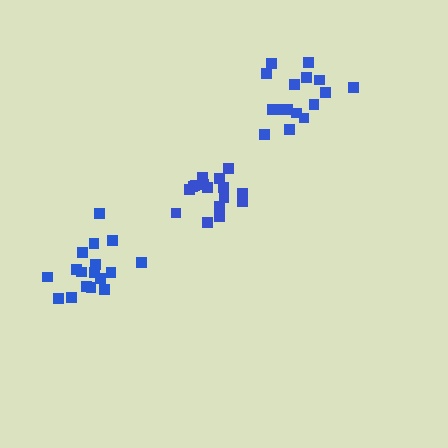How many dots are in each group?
Group 1: 16 dots, Group 2: 17 dots, Group 3: 16 dots (49 total).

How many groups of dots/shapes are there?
There are 3 groups.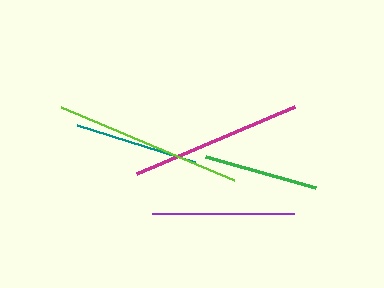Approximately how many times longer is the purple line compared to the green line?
The purple line is approximately 1.2 times the length of the green line.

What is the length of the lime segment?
The lime segment is approximately 187 pixels long.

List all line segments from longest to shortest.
From longest to shortest: lime, magenta, purple, teal, green.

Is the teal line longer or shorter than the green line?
The teal line is longer than the green line.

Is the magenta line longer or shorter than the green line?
The magenta line is longer than the green line.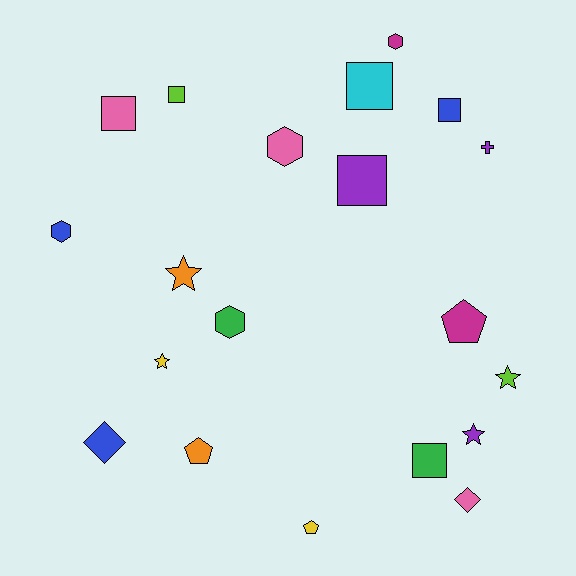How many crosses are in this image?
There is 1 cross.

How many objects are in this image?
There are 20 objects.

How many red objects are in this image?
There are no red objects.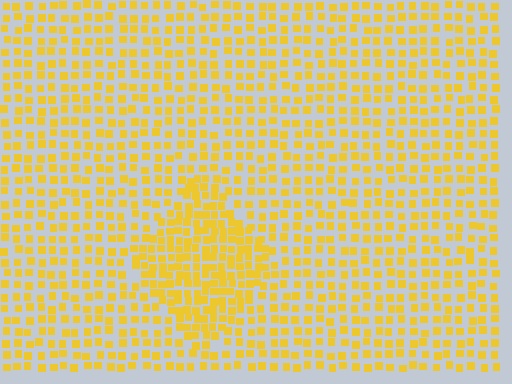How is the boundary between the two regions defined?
The boundary is defined by a change in element density (approximately 1.8x ratio). All elements are the same color, size, and shape.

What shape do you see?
I see a diamond.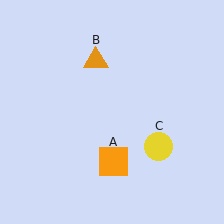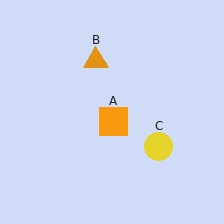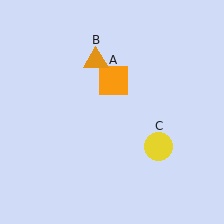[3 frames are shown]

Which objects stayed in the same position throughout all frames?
Orange triangle (object B) and yellow circle (object C) remained stationary.